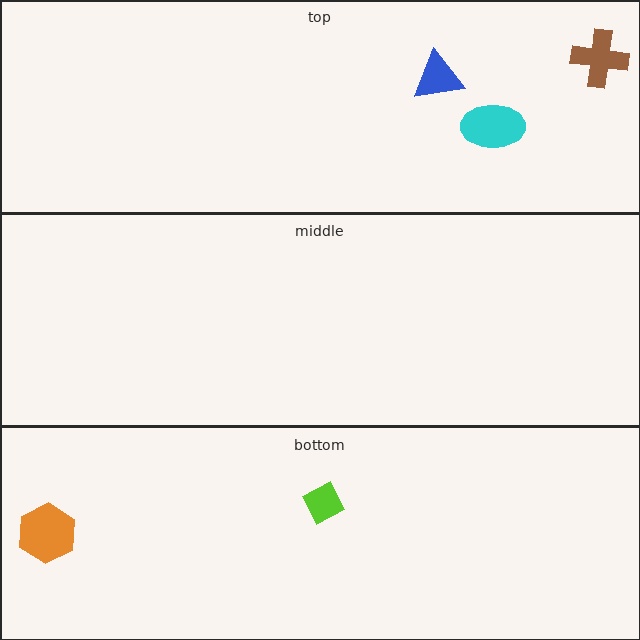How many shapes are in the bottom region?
2.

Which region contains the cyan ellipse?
The top region.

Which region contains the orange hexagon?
The bottom region.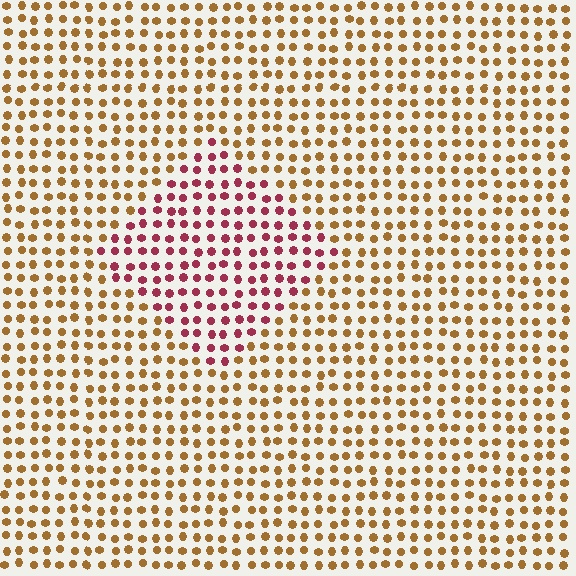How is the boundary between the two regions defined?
The boundary is defined purely by a slight shift in hue (about 52 degrees). Spacing, size, and orientation are identical on both sides.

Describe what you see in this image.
The image is filled with small brown elements in a uniform arrangement. A diamond-shaped region is visible where the elements are tinted to a slightly different hue, forming a subtle color boundary.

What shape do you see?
I see a diamond.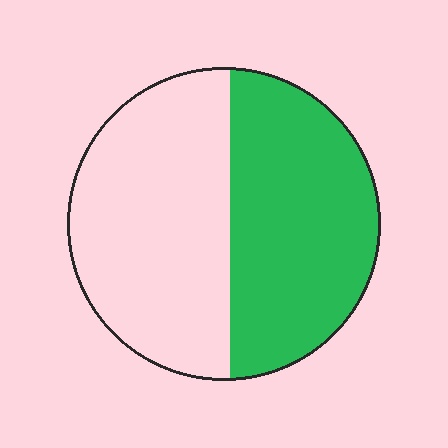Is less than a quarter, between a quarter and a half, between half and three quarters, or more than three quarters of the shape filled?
Between a quarter and a half.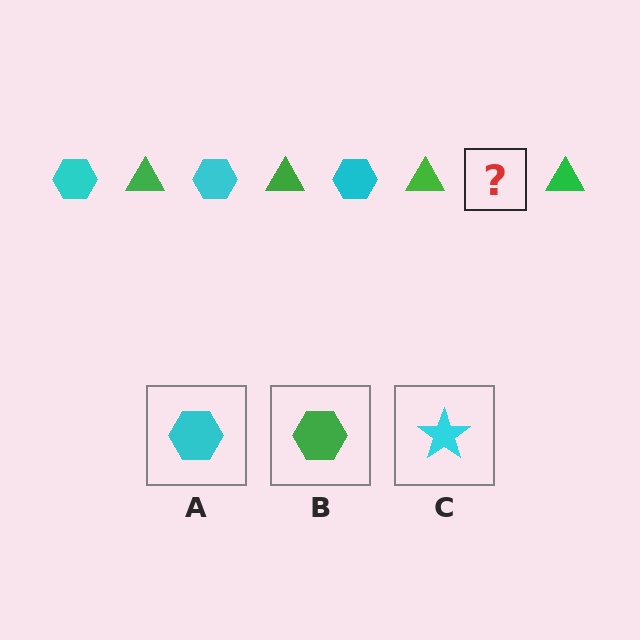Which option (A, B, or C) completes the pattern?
A.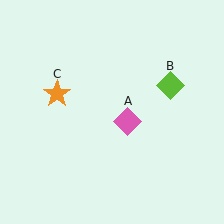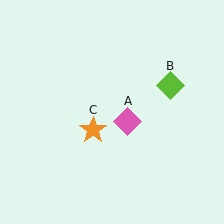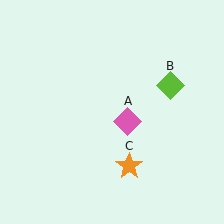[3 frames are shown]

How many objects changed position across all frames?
1 object changed position: orange star (object C).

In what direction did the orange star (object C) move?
The orange star (object C) moved down and to the right.